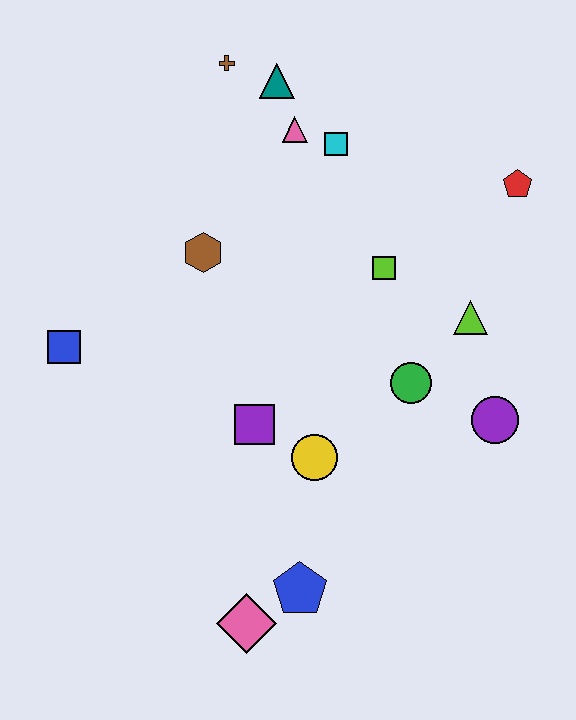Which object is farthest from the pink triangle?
The pink diamond is farthest from the pink triangle.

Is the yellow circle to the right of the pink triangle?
Yes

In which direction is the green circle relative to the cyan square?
The green circle is below the cyan square.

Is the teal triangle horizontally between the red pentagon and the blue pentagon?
No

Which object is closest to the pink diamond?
The blue pentagon is closest to the pink diamond.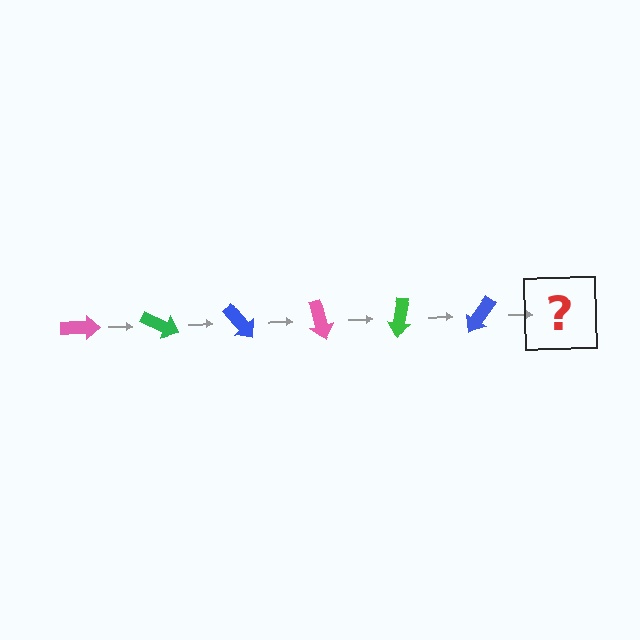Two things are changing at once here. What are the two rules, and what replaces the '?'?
The two rules are that it rotates 25 degrees each step and the color cycles through pink, green, and blue. The '?' should be a pink arrow, rotated 150 degrees from the start.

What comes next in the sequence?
The next element should be a pink arrow, rotated 150 degrees from the start.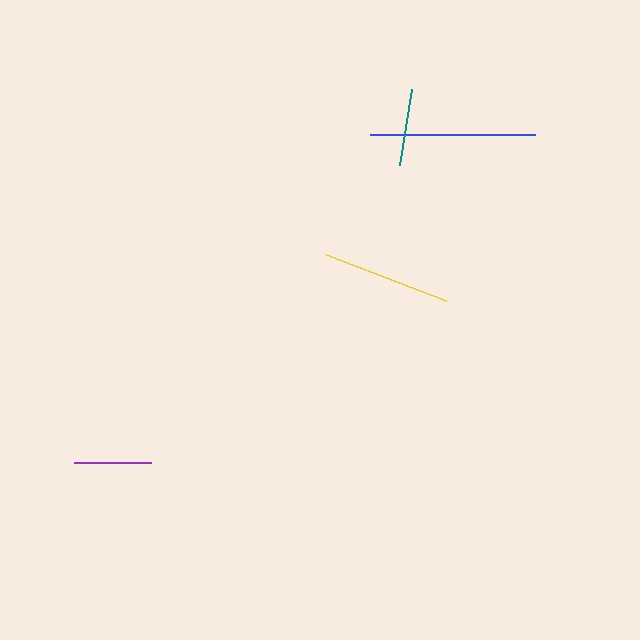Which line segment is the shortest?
The purple line is the shortest at approximately 77 pixels.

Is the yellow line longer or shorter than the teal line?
The yellow line is longer than the teal line.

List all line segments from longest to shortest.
From longest to shortest: blue, yellow, teal, purple.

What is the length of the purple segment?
The purple segment is approximately 77 pixels long.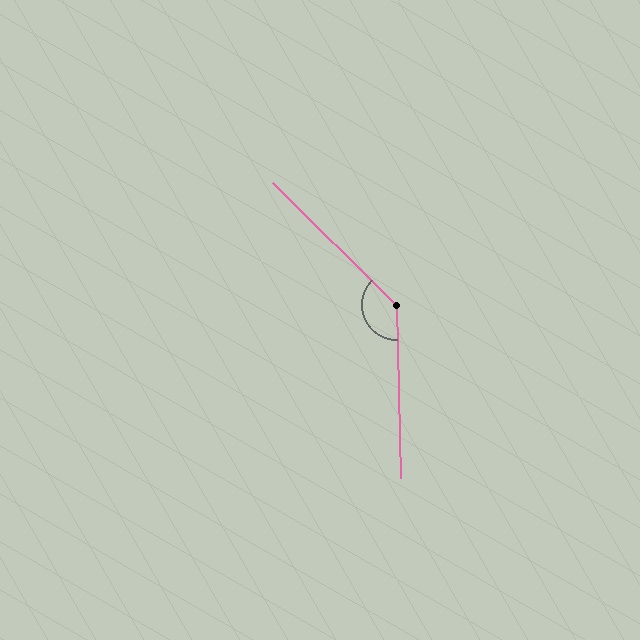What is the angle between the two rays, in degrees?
Approximately 136 degrees.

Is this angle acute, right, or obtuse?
It is obtuse.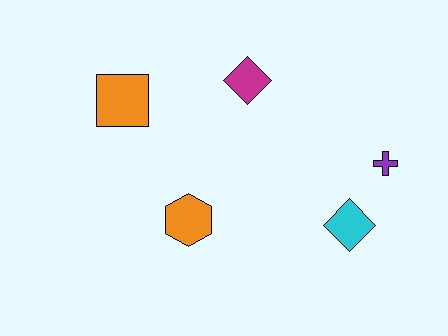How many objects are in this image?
There are 5 objects.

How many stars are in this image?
There are no stars.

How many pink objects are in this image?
There are no pink objects.